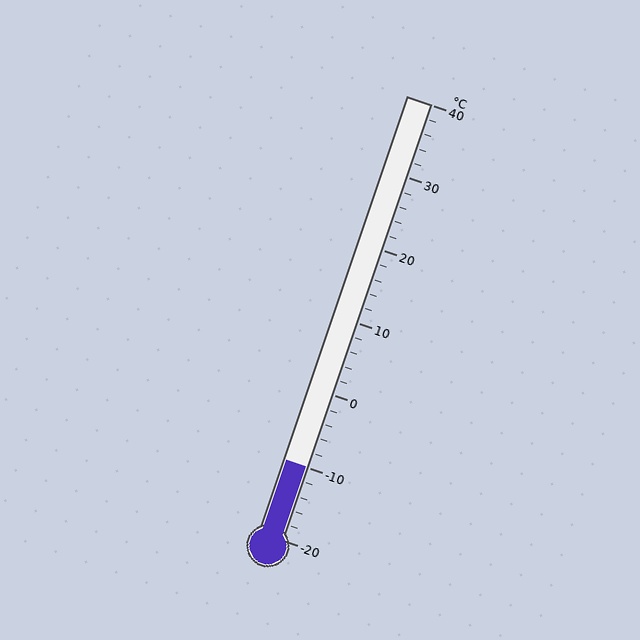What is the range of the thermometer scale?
The thermometer scale ranges from -20°C to 40°C.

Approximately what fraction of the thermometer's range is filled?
The thermometer is filled to approximately 15% of its range.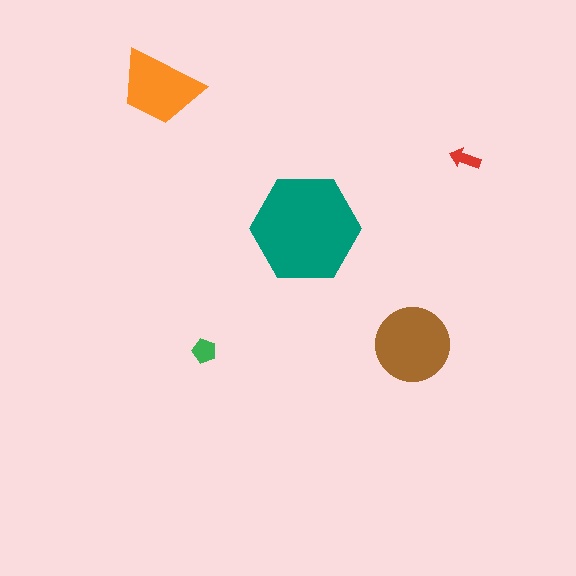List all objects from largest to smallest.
The teal hexagon, the brown circle, the orange trapezoid, the green pentagon, the red arrow.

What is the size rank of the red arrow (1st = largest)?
5th.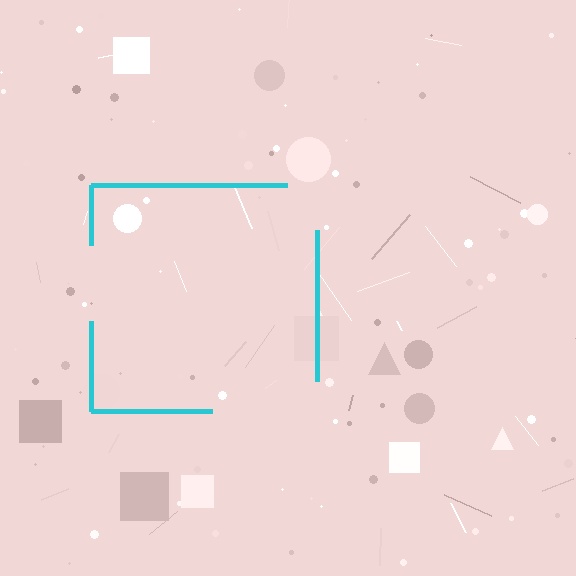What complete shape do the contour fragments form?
The contour fragments form a square.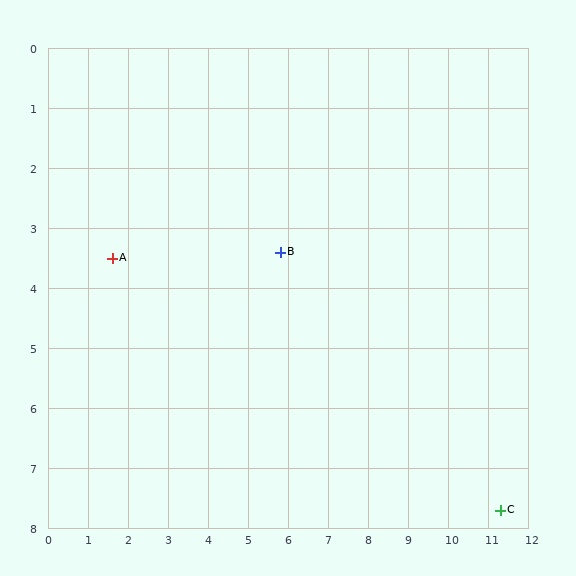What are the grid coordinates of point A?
Point A is at approximately (1.6, 3.5).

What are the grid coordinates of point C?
Point C is at approximately (11.3, 7.7).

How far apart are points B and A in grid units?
Points B and A are about 4.2 grid units apart.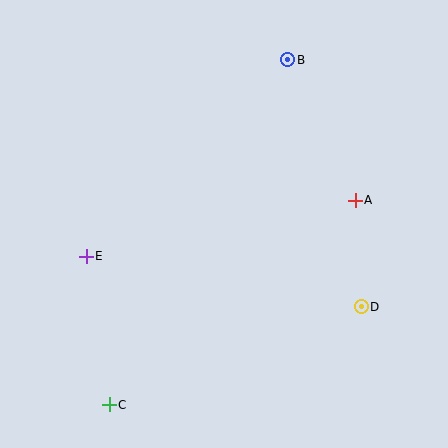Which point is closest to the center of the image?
Point A at (355, 200) is closest to the center.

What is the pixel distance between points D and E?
The distance between D and E is 280 pixels.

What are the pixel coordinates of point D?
Point D is at (361, 307).